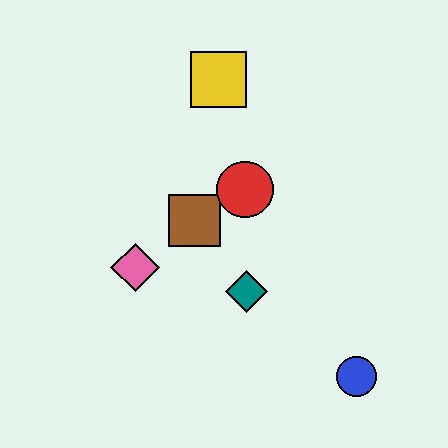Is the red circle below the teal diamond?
No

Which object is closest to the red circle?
The brown square is closest to the red circle.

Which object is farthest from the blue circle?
The yellow square is farthest from the blue circle.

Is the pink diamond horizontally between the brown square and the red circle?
No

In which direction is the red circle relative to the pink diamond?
The red circle is to the right of the pink diamond.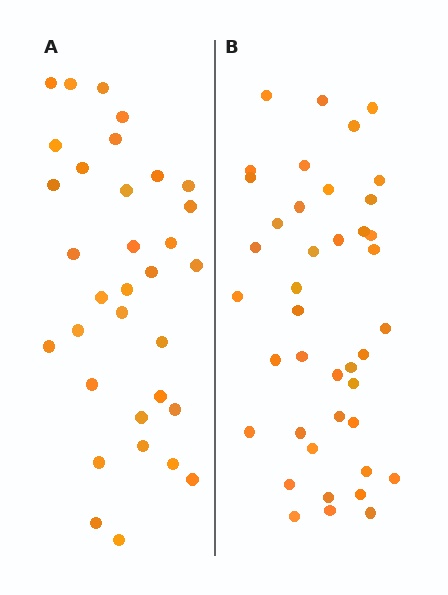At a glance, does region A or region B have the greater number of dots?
Region B (the right region) has more dots.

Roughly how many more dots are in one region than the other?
Region B has roughly 8 or so more dots than region A.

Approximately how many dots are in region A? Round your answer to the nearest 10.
About 30 dots. (The exact count is 33, which rounds to 30.)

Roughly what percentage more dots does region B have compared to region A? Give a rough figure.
About 25% more.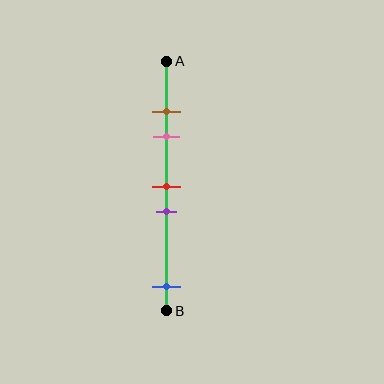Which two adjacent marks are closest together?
The brown and pink marks are the closest adjacent pair.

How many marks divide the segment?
There are 5 marks dividing the segment.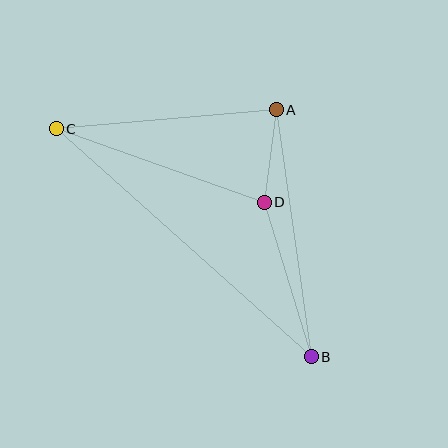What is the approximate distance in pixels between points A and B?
The distance between A and B is approximately 250 pixels.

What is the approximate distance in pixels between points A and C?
The distance between A and C is approximately 221 pixels.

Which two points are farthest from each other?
Points B and C are farthest from each other.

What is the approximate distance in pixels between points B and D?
The distance between B and D is approximately 161 pixels.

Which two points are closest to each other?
Points A and D are closest to each other.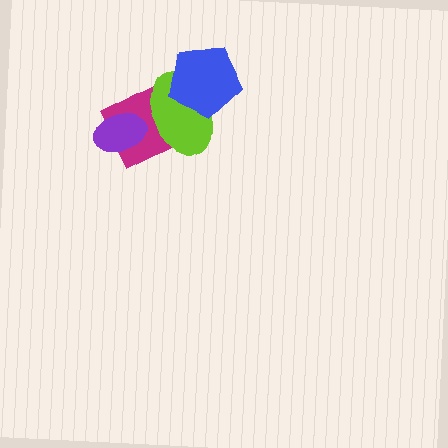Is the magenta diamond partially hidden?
Yes, it is partially covered by another shape.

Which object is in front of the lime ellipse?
The blue pentagon is in front of the lime ellipse.